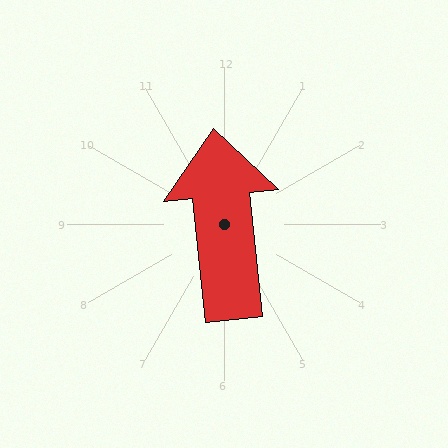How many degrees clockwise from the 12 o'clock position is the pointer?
Approximately 354 degrees.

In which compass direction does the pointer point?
North.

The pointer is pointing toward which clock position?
Roughly 12 o'clock.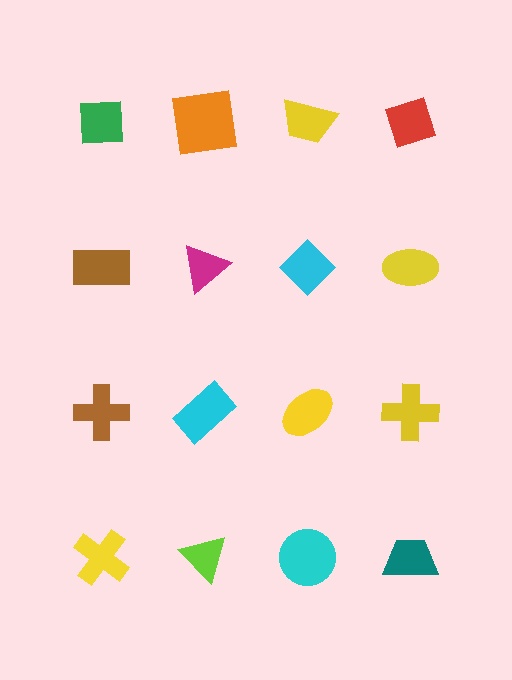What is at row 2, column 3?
A cyan diamond.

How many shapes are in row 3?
4 shapes.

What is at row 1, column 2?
An orange square.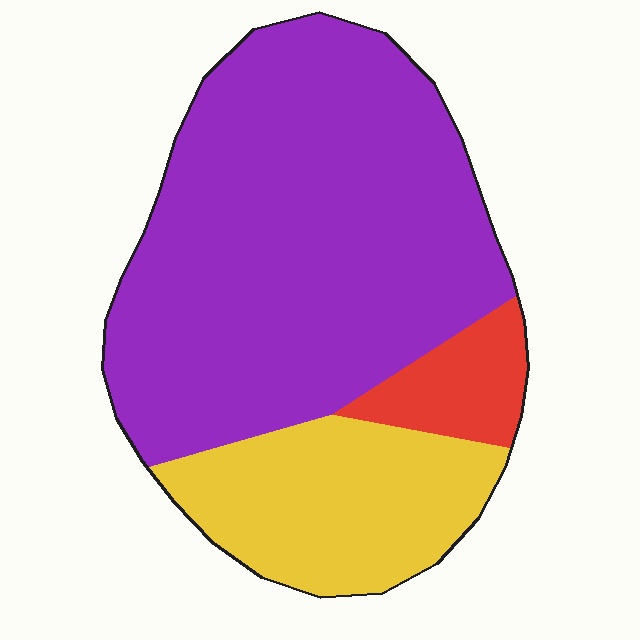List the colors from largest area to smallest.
From largest to smallest: purple, yellow, red.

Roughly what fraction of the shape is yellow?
Yellow takes up between a sixth and a third of the shape.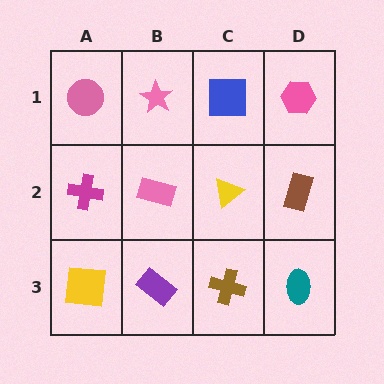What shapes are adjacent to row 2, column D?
A pink hexagon (row 1, column D), a teal ellipse (row 3, column D), a yellow triangle (row 2, column C).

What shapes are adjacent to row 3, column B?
A pink rectangle (row 2, column B), a yellow square (row 3, column A), a brown cross (row 3, column C).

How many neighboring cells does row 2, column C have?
4.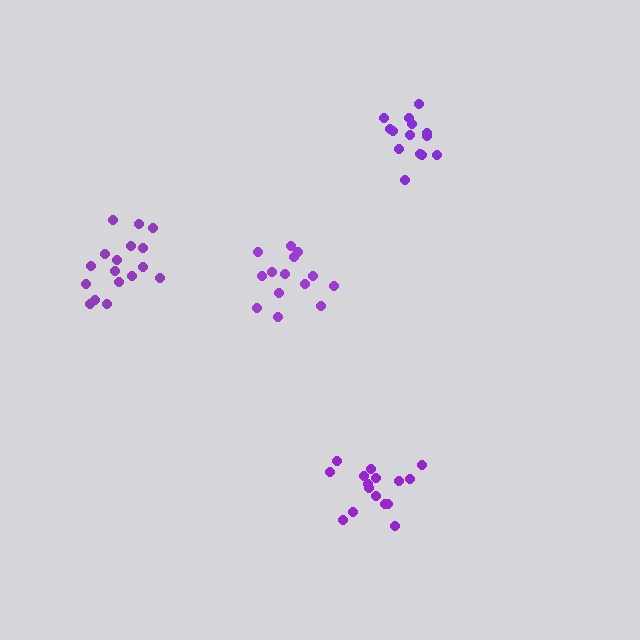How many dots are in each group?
Group 1: 14 dots, Group 2: 14 dots, Group 3: 16 dots, Group 4: 17 dots (61 total).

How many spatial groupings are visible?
There are 4 spatial groupings.